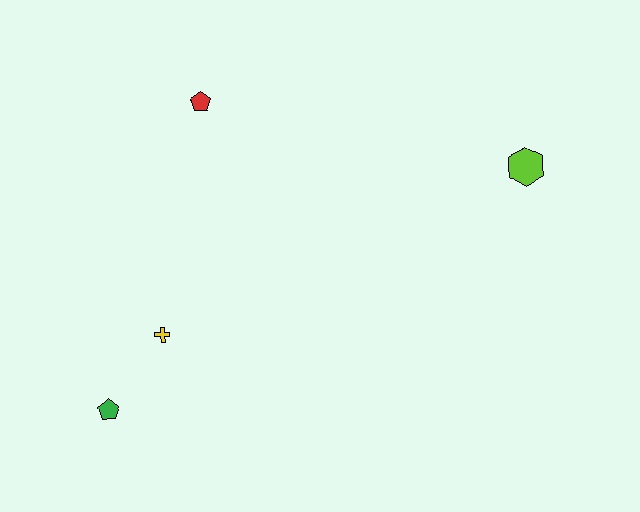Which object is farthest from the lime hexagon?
The green pentagon is farthest from the lime hexagon.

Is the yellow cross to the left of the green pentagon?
No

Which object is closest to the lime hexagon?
The red pentagon is closest to the lime hexagon.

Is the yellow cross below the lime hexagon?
Yes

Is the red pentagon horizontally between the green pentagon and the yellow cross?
No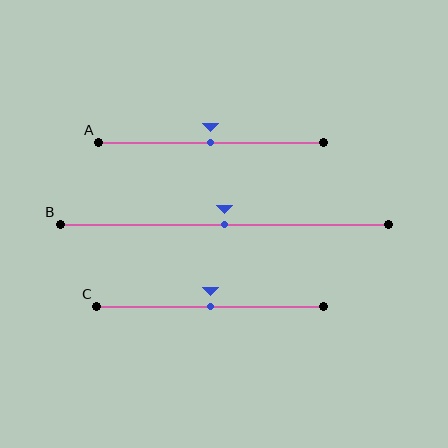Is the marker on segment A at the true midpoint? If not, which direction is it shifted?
Yes, the marker on segment A is at the true midpoint.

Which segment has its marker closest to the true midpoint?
Segment A has its marker closest to the true midpoint.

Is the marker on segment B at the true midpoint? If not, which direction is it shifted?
Yes, the marker on segment B is at the true midpoint.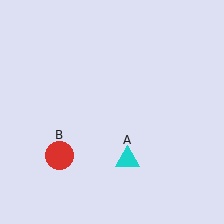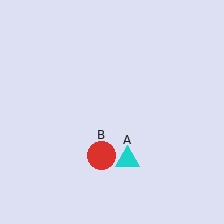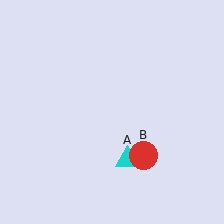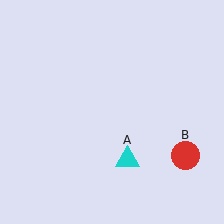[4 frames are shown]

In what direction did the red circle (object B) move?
The red circle (object B) moved right.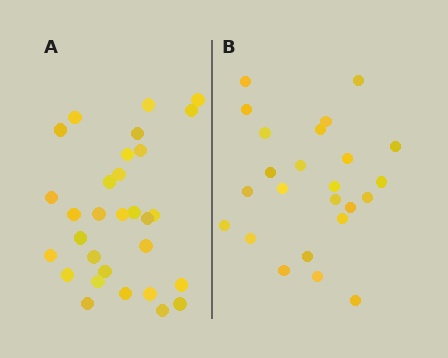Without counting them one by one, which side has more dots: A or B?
Region A (the left region) has more dots.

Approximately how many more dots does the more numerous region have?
Region A has about 6 more dots than region B.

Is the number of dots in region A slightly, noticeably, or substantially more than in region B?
Region A has noticeably more, but not dramatically so. The ratio is roughly 1.2 to 1.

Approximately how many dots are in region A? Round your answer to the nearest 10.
About 30 dots.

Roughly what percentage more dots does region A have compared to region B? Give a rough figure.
About 25% more.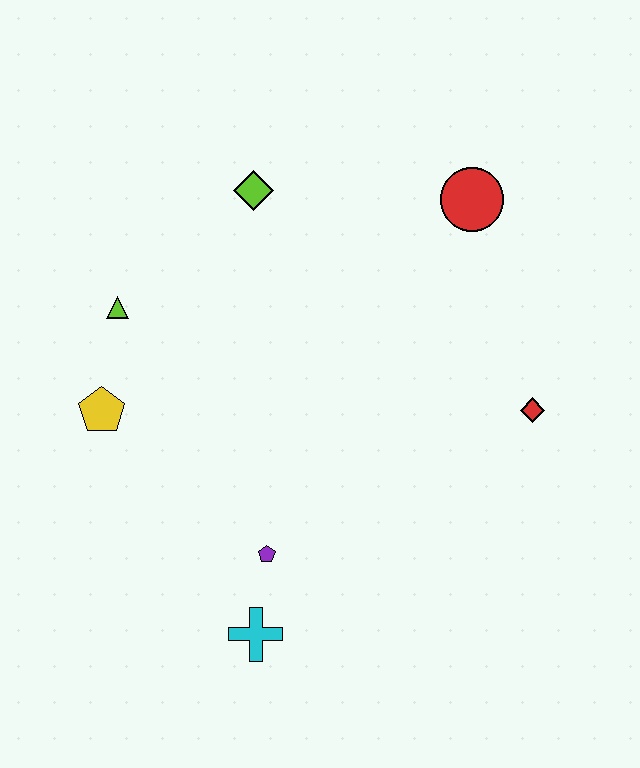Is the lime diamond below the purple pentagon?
No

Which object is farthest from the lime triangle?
The red diamond is farthest from the lime triangle.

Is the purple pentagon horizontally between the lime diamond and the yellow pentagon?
No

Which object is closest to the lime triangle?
The yellow pentagon is closest to the lime triangle.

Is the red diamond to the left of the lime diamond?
No